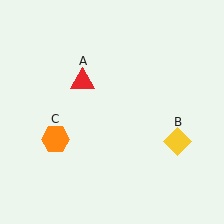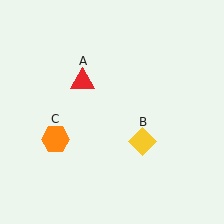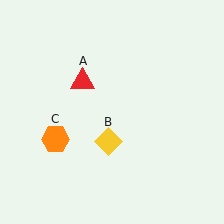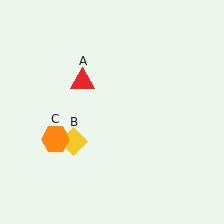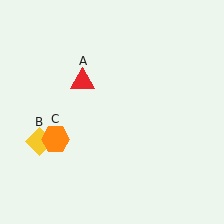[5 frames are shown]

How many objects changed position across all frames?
1 object changed position: yellow diamond (object B).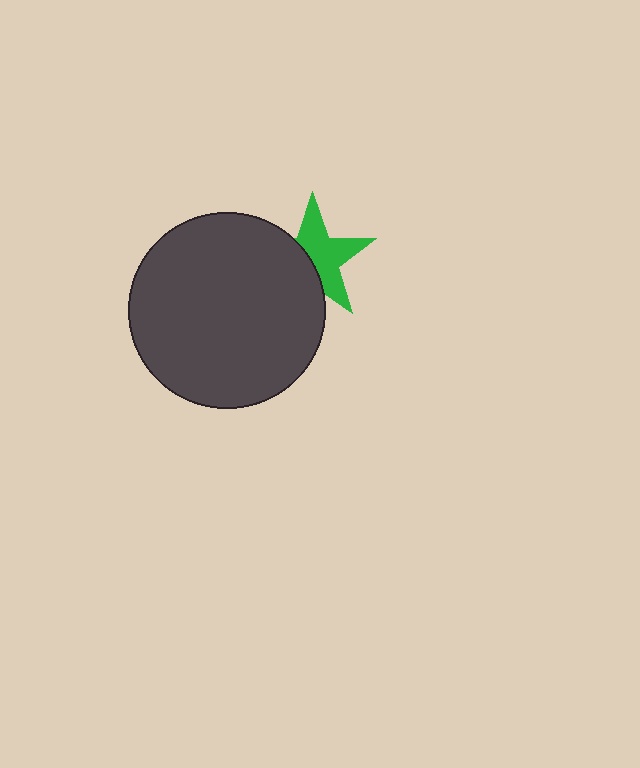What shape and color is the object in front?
The object in front is a dark gray circle.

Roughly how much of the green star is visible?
About half of it is visible (roughly 58%).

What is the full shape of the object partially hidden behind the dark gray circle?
The partially hidden object is a green star.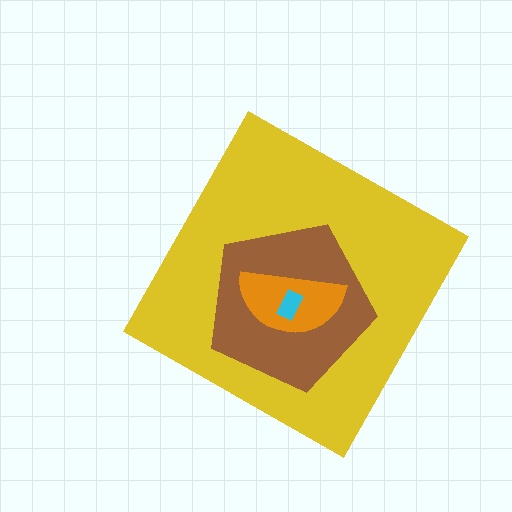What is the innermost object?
The cyan rectangle.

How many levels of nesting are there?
4.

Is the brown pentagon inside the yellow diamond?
Yes.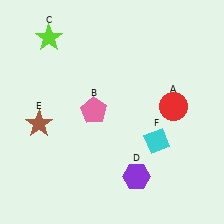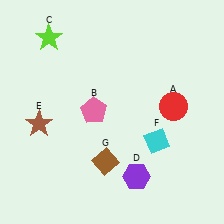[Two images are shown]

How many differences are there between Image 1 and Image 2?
There is 1 difference between the two images.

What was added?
A brown diamond (G) was added in Image 2.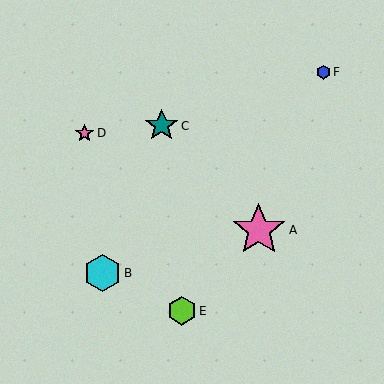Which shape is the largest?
The pink star (labeled A) is the largest.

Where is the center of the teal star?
The center of the teal star is at (162, 126).